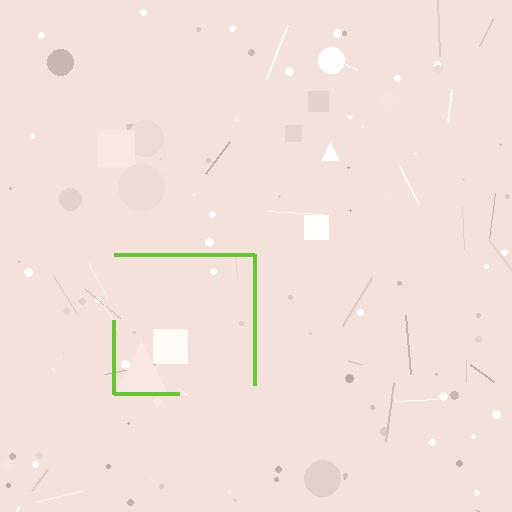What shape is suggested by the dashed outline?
The dashed outline suggests a square.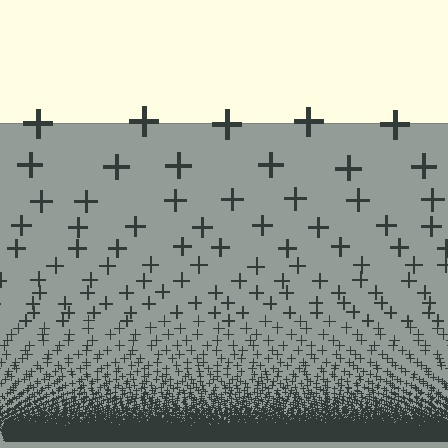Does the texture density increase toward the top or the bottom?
Density increases toward the bottom.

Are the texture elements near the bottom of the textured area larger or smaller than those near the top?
Smaller. The gradient is inverted — elements near the bottom are smaller and denser.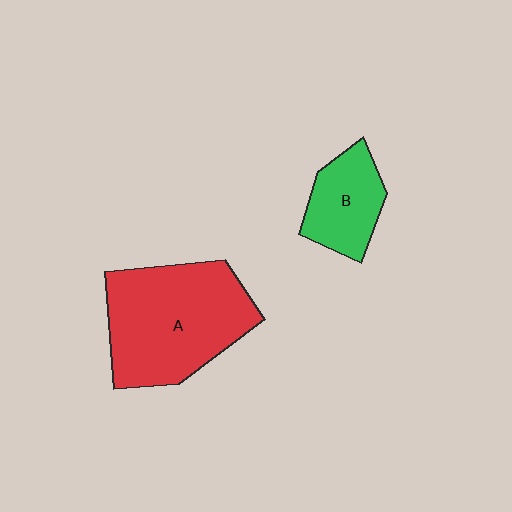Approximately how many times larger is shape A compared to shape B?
Approximately 2.2 times.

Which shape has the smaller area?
Shape B (green).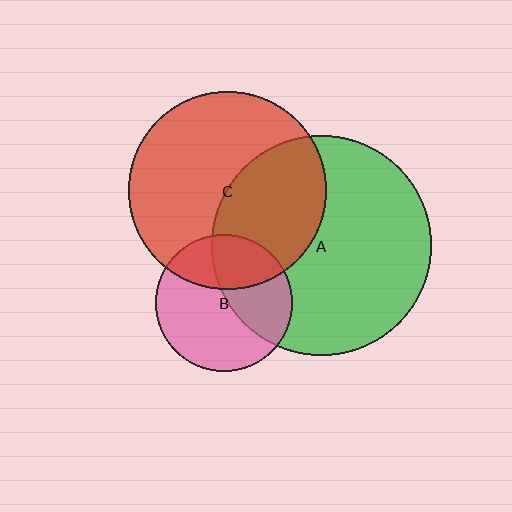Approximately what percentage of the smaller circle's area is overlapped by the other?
Approximately 40%.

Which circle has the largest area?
Circle A (green).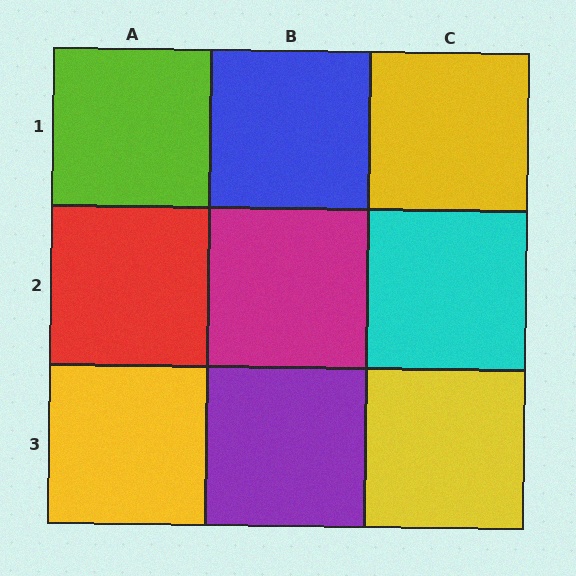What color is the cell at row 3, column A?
Yellow.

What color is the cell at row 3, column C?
Yellow.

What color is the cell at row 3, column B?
Purple.